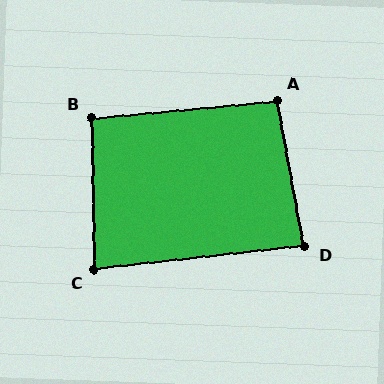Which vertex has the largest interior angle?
A, at approximately 95 degrees.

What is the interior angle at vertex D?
Approximately 86 degrees (approximately right).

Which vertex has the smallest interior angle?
C, at approximately 85 degrees.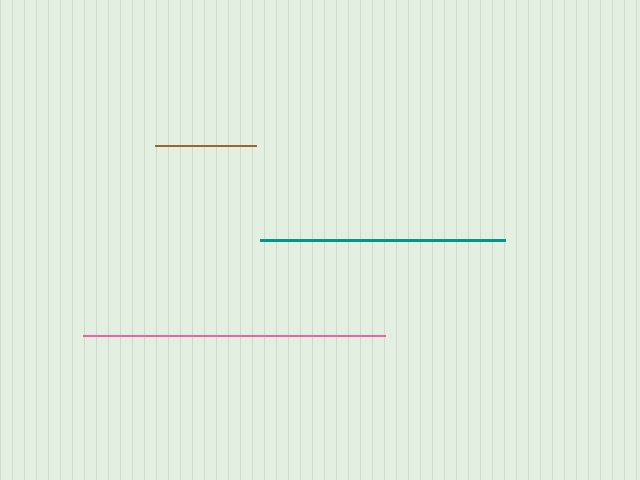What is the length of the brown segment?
The brown segment is approximately 101 pixels long.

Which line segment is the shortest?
The brown line is the shortest at approximately 101 pixels.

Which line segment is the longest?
The pink line is the longest at approximately 302 pixels.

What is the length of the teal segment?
The teal segment is approximately 245 pixels long.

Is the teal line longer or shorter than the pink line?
The pink line is longer than the teal line.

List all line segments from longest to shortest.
From longest to shortest: pink, teal, brown.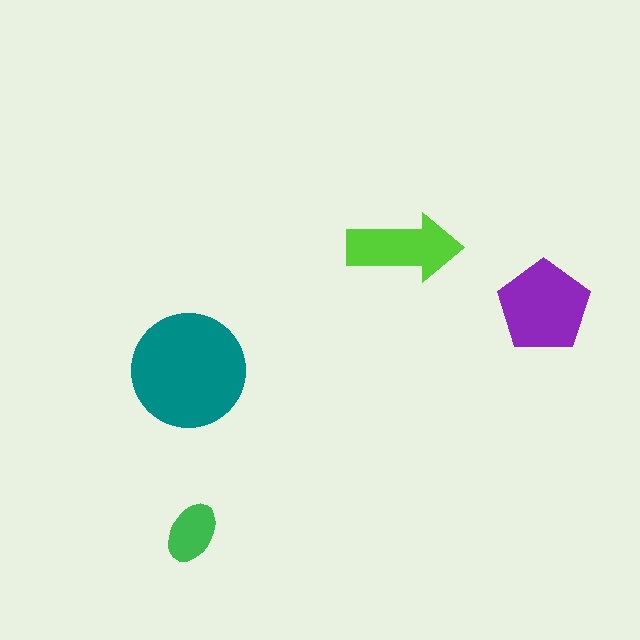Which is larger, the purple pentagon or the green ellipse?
The purple pentagon.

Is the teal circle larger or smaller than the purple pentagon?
Larger.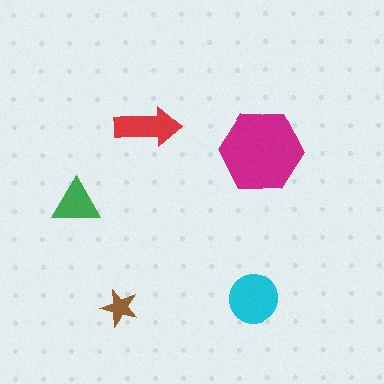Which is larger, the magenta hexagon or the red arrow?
The magenta hexagon.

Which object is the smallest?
The brown star.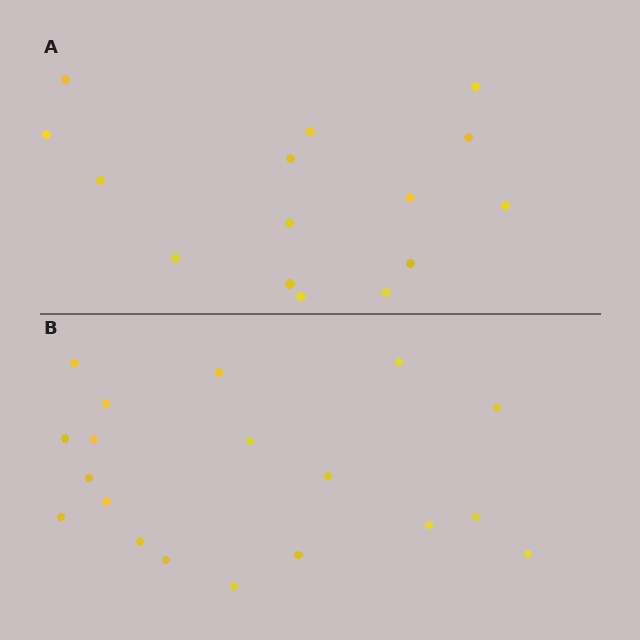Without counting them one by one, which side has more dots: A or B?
Region B (the bottom region) has more dots.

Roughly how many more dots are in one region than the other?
Region B has about 4 more dots than region A.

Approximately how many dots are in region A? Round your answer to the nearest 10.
About 20 dots. (The exact count is 15, which rounds to 20.)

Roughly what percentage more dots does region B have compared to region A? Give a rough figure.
About 25% more.